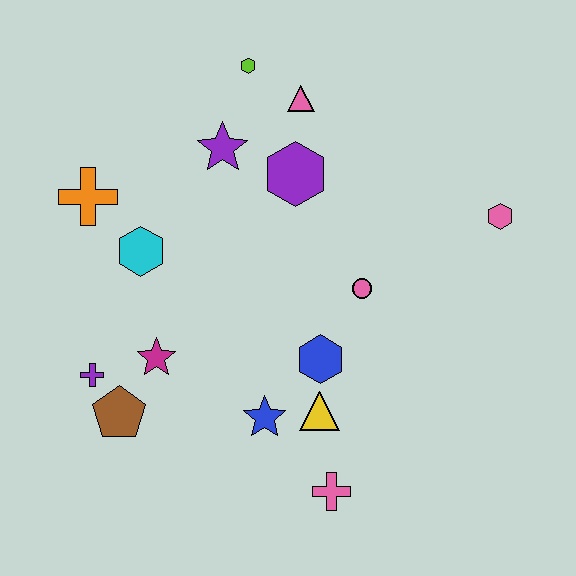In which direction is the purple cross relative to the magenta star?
The purple cross is to the left of the magenta star.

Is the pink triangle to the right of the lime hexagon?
Yes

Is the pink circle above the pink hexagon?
No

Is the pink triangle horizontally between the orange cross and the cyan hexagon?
No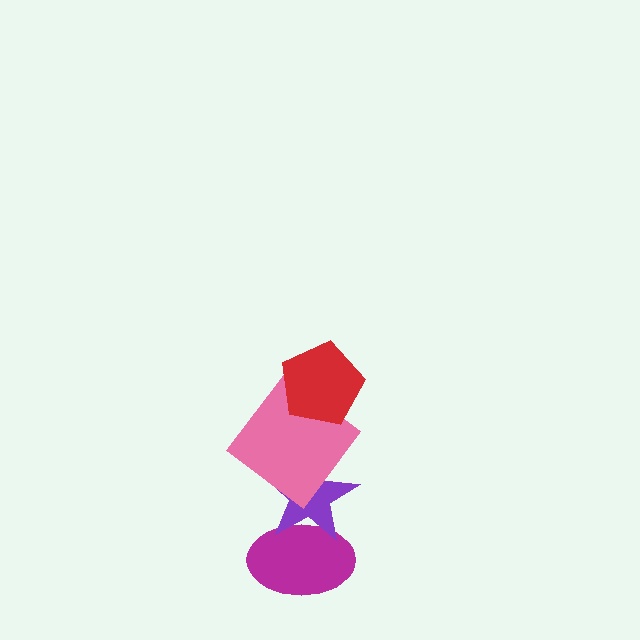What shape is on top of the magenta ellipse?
The purple star is on top of the magenta ellipse.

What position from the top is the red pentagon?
The red pentagon is 1st from the top.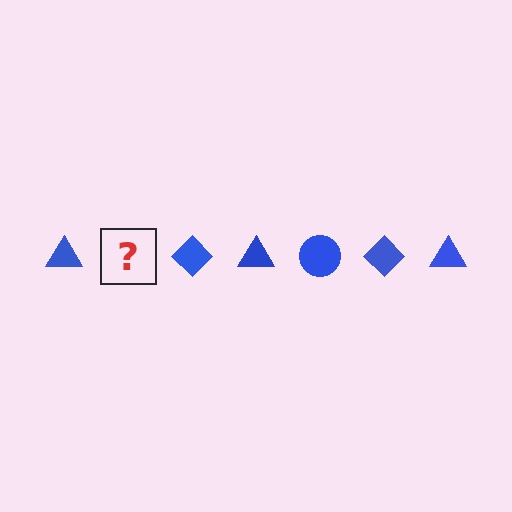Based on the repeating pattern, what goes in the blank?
The blank should be a blue circle.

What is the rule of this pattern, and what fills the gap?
The rule is that the pattern cycles through triangle, circle, diamond shapes in blue. The gap should be filled with a blue circle.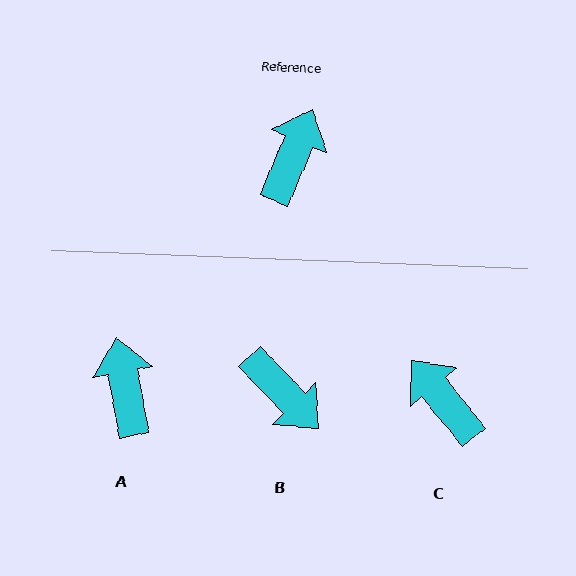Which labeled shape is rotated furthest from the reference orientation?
B, about 113 degrees away.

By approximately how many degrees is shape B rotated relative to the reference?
Approximately 113 degrees clockwise.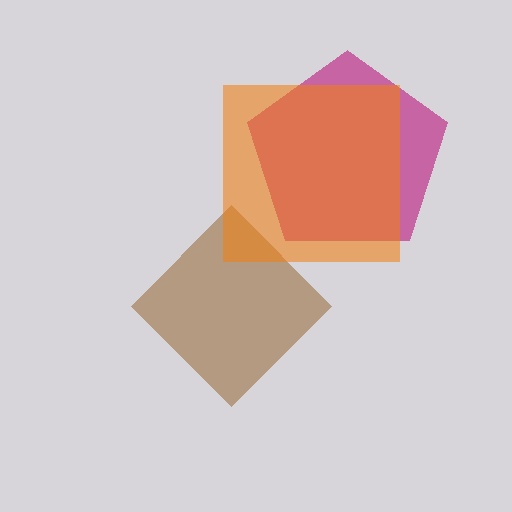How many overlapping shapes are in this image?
There are 3 overlapping shapes in the image.